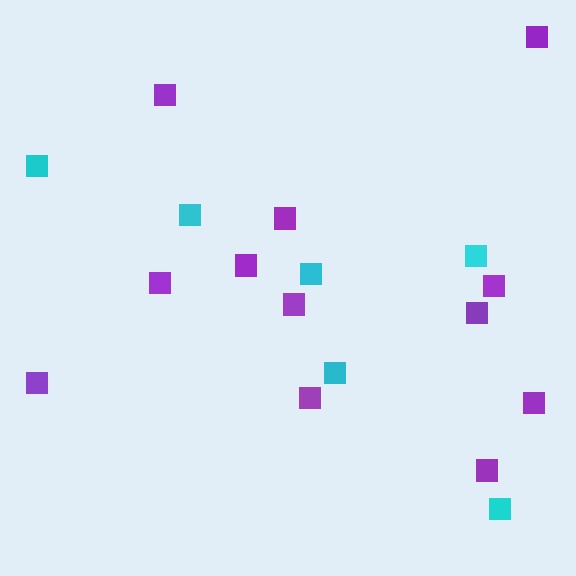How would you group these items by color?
There are 2 groups: one group of purple squares (12) and one group of cyan squares (6).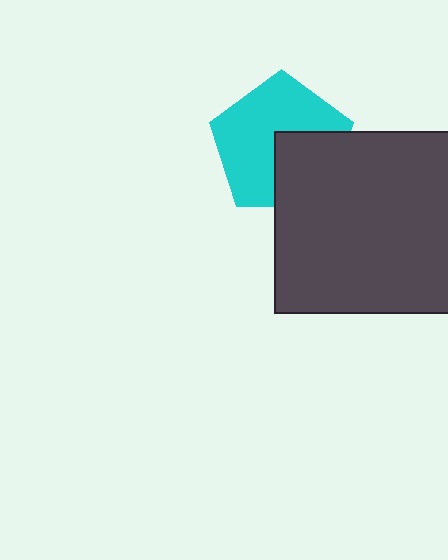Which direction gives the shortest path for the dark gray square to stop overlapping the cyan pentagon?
Moving toward the lower-right gives the shortest separation.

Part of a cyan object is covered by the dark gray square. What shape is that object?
It is a pentagon.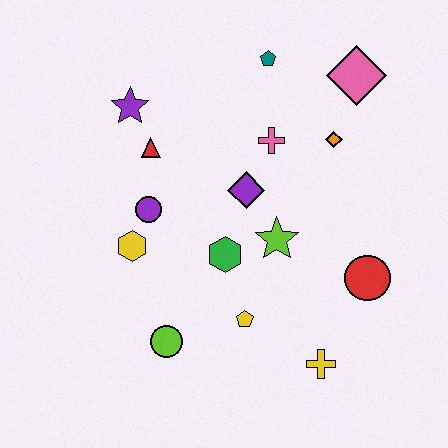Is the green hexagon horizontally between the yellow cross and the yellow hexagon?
Yes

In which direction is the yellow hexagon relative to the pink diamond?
The yellow hexagon is to the left of the pink diamond.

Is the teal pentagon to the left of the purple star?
No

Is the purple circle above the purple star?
No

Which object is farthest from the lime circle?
The pink diamond is farthest from the lime circle.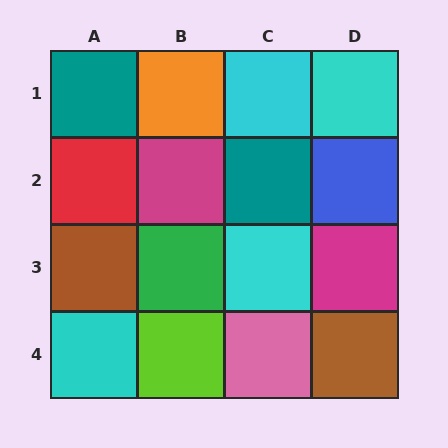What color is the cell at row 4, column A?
Cyan.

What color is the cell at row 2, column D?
Blue.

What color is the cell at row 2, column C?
Teal.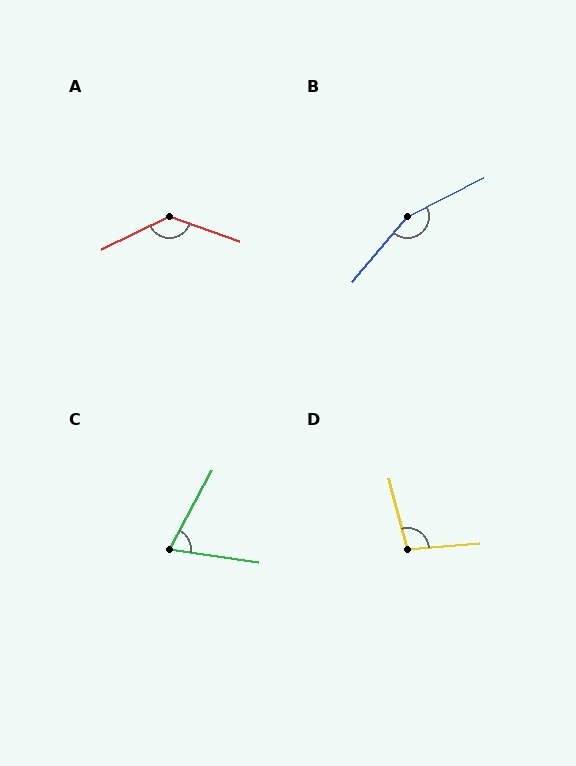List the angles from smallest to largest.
C (70°), D (100°), A (134°), B (157°).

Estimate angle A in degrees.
Approximately 134 degrees.